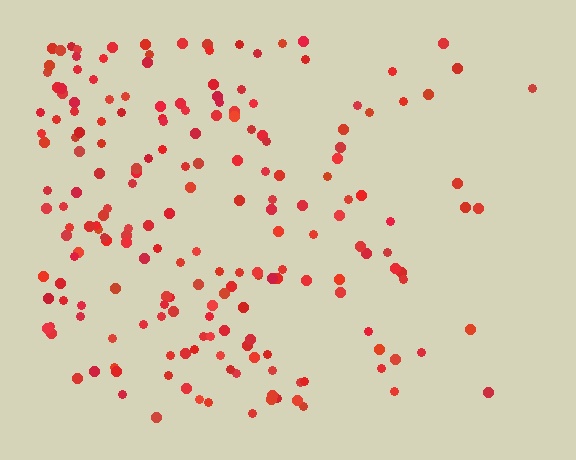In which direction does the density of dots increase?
From right to left, with the left side densest.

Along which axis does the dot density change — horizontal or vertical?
Horizontal.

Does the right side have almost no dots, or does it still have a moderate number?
Still a moderate number, just noticeably fewer than the left.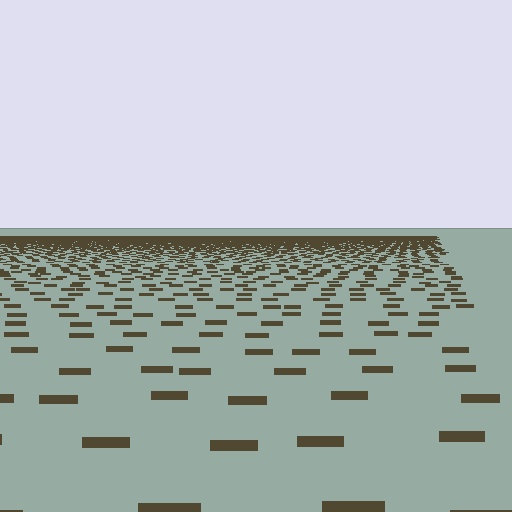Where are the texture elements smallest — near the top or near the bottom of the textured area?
Near the top.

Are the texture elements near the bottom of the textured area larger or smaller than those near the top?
Larger. Near the bottom, elements are closer to the viewer and appear at a bigger on-screen size.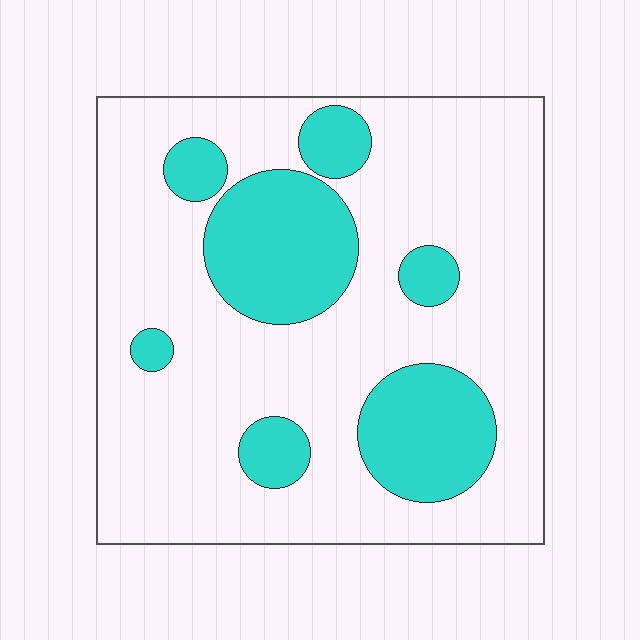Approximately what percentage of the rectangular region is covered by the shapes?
Approximately 25%.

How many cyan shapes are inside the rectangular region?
7.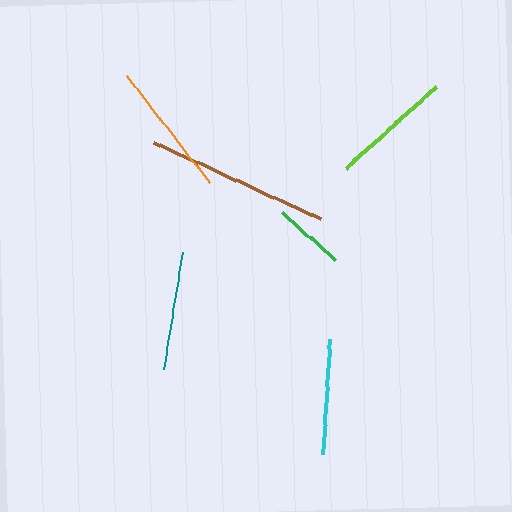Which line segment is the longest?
The brown line is the longest at approximately 184 pixels.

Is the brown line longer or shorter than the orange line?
The brown line is longer than the orange line.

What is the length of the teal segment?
The teal segment is approximately 119 pixels long.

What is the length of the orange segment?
The orange segment is approximately 135 pixels long.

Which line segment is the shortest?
The green line is the shortest at approximately 71 pixels.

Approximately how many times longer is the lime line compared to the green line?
The lime line is approximately 1.7 times the length of the green line.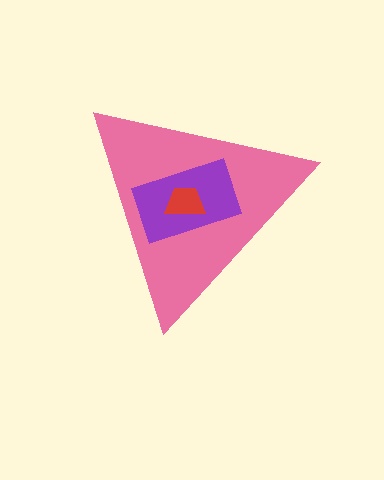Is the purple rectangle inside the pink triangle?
Yes.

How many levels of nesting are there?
3.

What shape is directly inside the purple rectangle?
The red trapezoid.